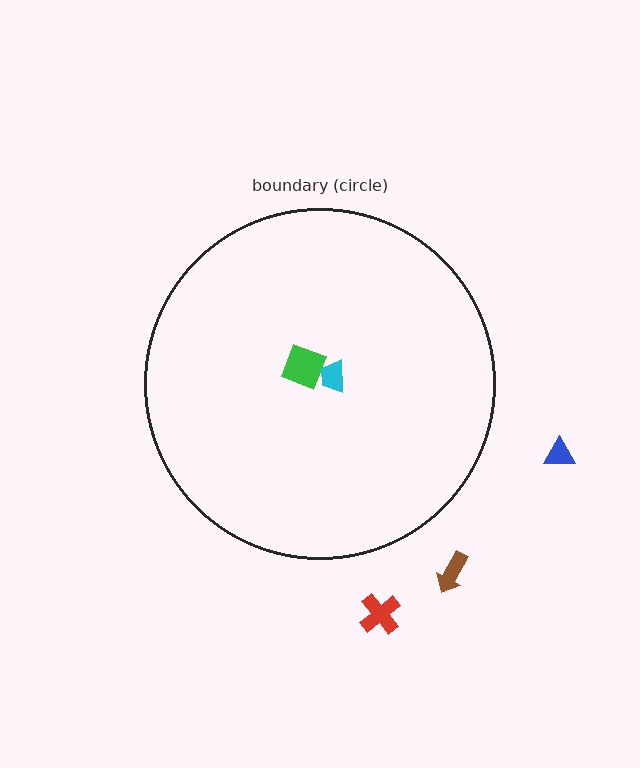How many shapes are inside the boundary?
2 inside, 3 outside.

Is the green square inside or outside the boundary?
Inside.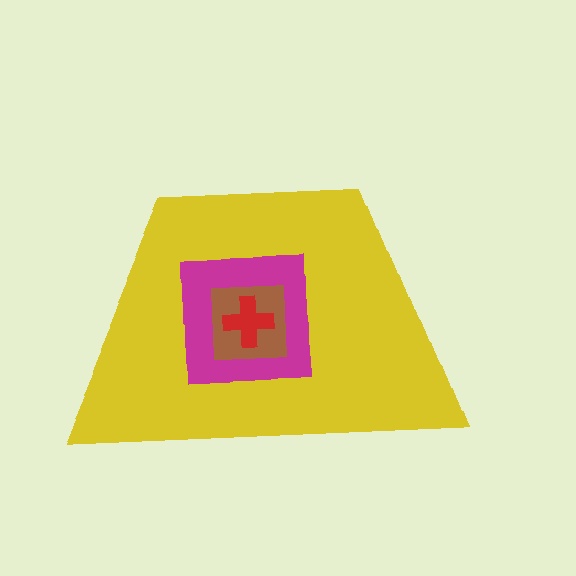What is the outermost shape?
The yellow trapezoid.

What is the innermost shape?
The red cross.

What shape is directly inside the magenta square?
The brown square.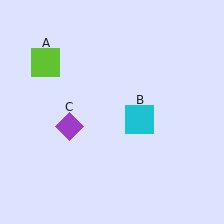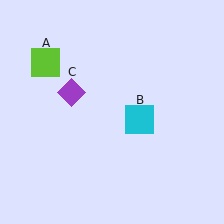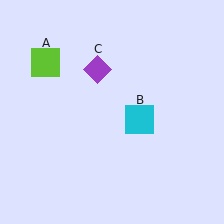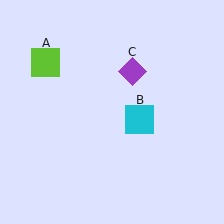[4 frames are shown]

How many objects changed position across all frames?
1 object changed position: purple diamond (object C).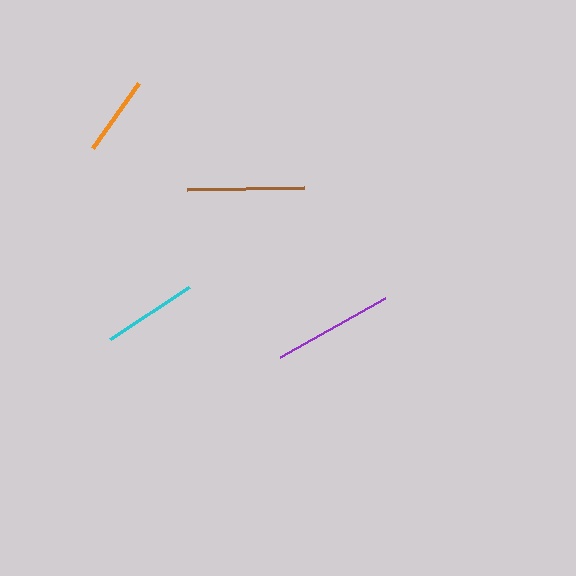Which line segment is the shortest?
The orange line is the shortest at approximately 79 pixels.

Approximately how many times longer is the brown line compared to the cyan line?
The brown line is approximately 1.2 times the length of the cyan line.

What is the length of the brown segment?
The brown segment is approximately 117 pixels long.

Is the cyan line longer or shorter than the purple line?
The purple line is longer than the cyan line.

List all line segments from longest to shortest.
From longest to shortest: purple, brown, cyan, orange.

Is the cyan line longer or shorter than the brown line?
The brown line is longer than the cyan line.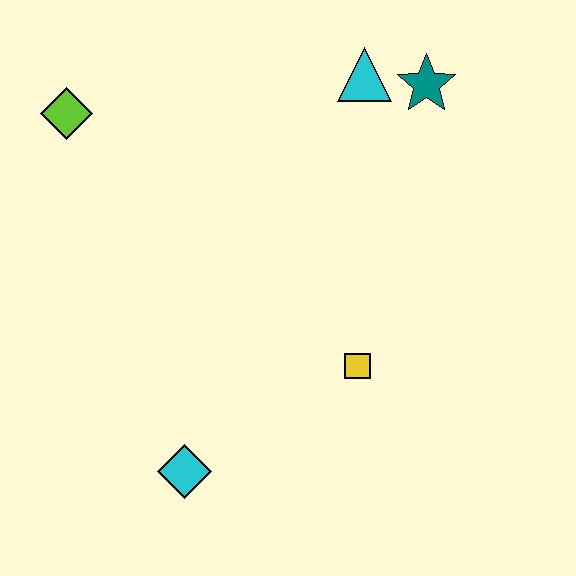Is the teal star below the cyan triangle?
Yes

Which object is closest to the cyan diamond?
The yellow square is closest to the cyan diamond.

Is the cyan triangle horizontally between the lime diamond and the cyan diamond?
No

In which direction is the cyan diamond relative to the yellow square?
The cyan diamond is to the left of the yellow square.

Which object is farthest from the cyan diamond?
The teal star is farthest from the cyan diamond.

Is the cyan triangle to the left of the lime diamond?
No